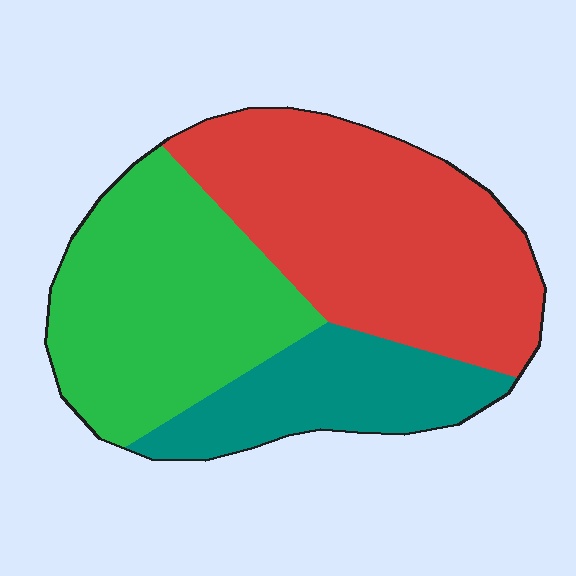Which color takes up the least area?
Teal, at roughly 20%.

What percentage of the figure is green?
Green takes up about three eighths (3/8) of the figure.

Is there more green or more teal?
Green.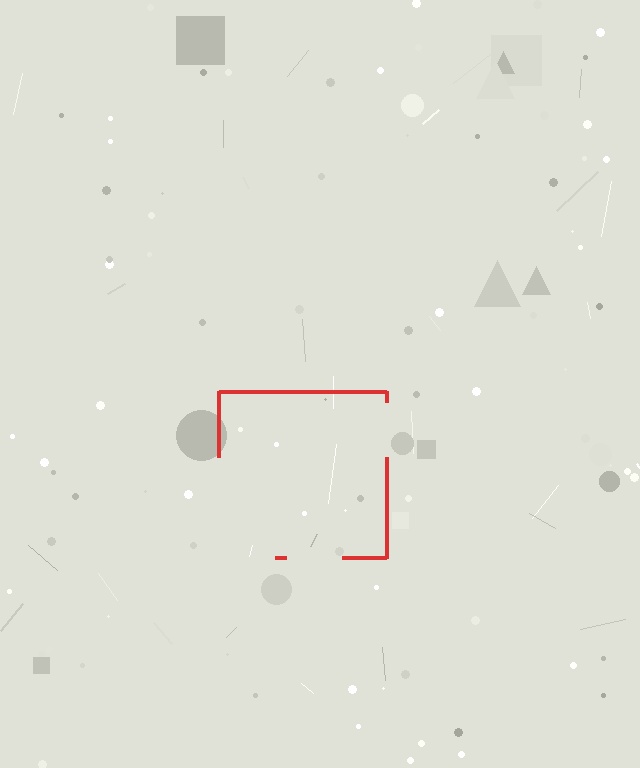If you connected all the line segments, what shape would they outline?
They would outline a square.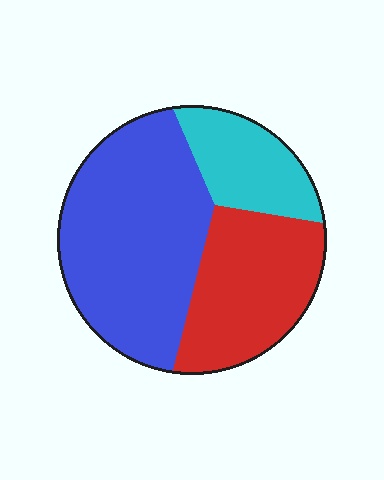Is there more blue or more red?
Blue.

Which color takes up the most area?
Blue, at roughly 50%.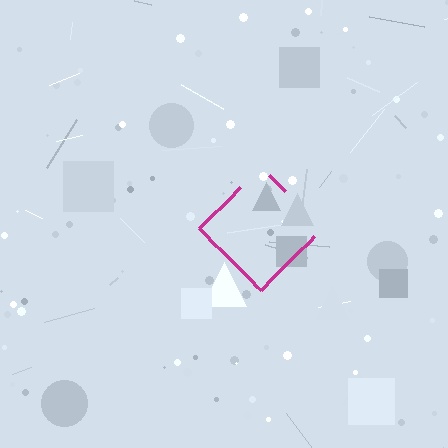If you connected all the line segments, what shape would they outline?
They would outline a diamond.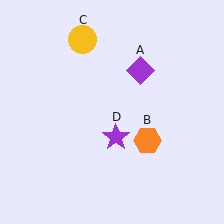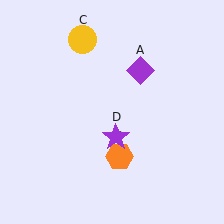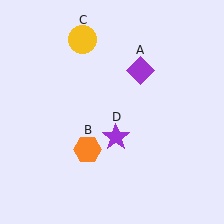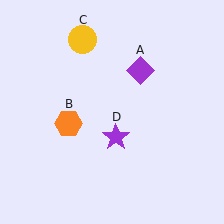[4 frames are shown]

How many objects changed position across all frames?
1 object changed position: orange hexagon (object B).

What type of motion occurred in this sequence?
The orange hexagon (object B) rotated clockwise around the center of the scene.